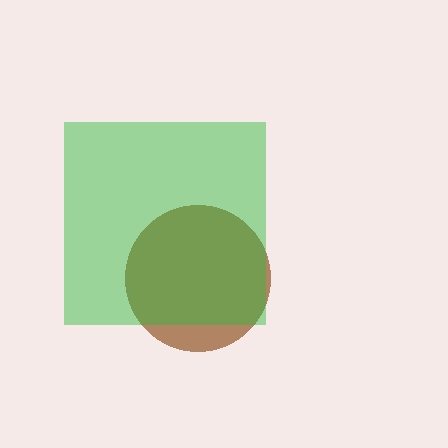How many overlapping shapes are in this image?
There are 2 overlapping shapes in the image.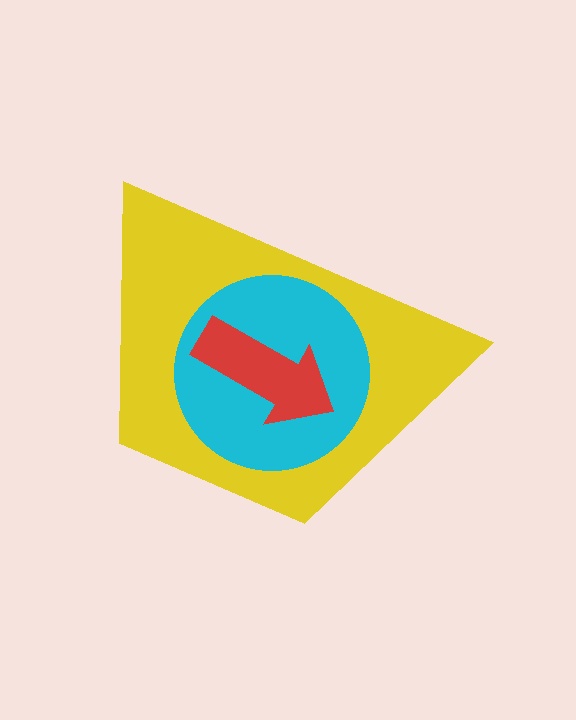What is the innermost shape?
The red arrow.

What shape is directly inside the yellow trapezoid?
The cyan circle.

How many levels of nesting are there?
3.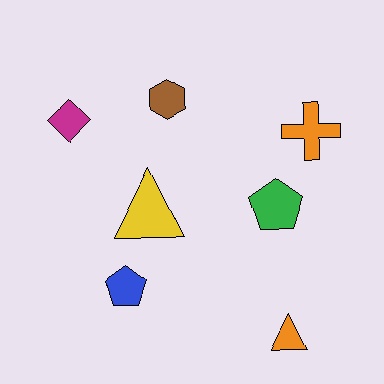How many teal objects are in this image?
There are no teal objects.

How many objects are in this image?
There are 7 objects.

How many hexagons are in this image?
There is 1 hexagon.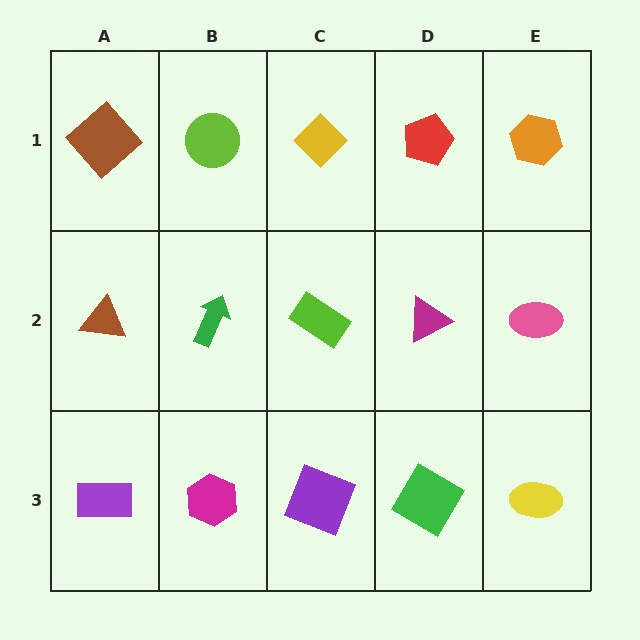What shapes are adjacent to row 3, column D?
A magenta triangle (row 2, column D), a purple square (row 3, column C), a yellow ellipse (row 3, column E).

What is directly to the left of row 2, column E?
A magenta triangle.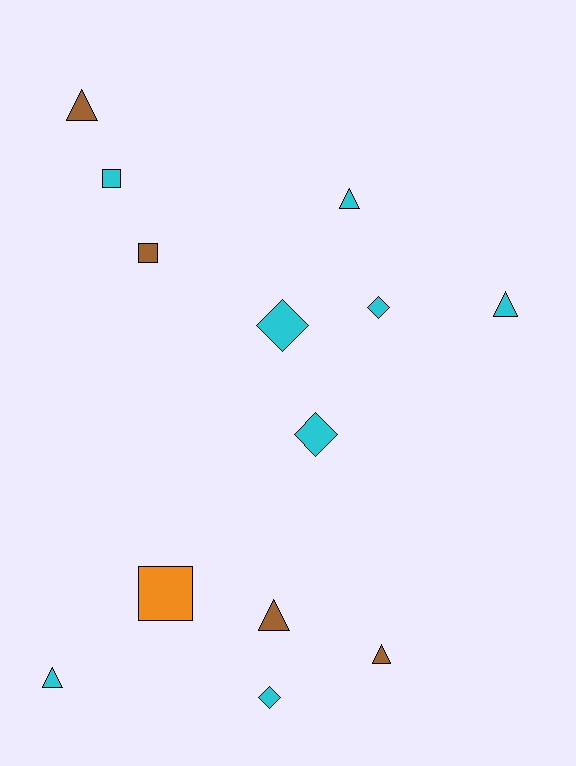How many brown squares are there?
There is 1 brown square.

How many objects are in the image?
There are 13 objects.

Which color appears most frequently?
Cyan, with 8 objects.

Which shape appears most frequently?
Triangle, with 6 objects.